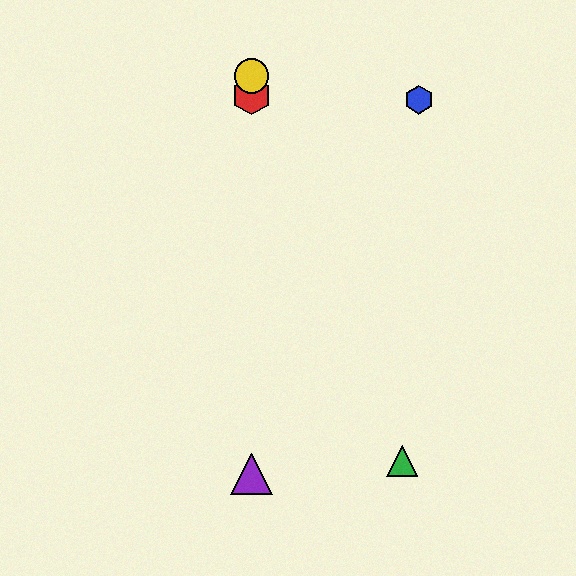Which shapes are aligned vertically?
The red hexagon, the yellow circle, the purple triangle are aligned vertically.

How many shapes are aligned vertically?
3 shapes (the red hexagon, the yellow circle, the purple triangle) are aligned vertically.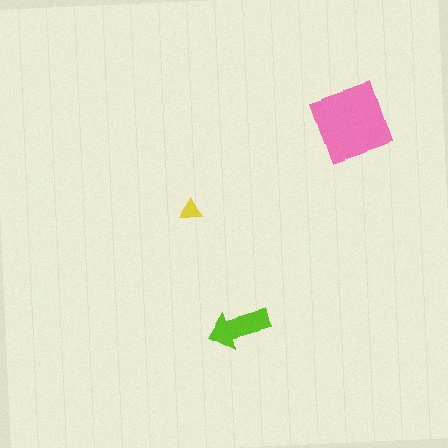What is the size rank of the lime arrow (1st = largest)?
2nd.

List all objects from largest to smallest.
The pink square, the lime arrow, the yellow triangle.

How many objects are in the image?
There are 3 objects in the image.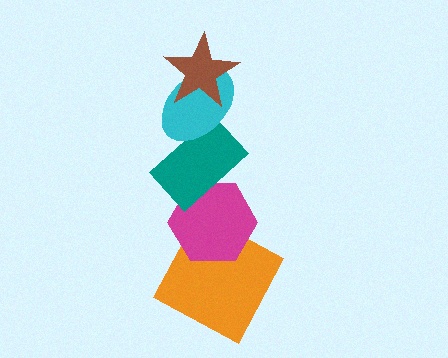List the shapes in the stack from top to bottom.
From top to bottom: the brown star, the cyan ellipse, the teal rectangle, the magenta hexagon, the orange square.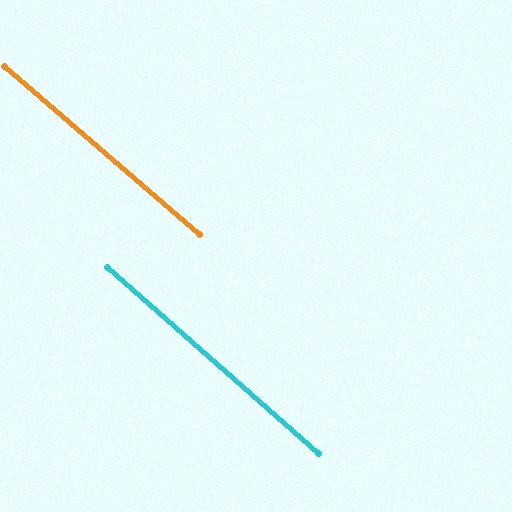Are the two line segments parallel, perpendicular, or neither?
Parallel — their directions differ by only 0.7°.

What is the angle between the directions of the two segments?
Approximately 1 degree.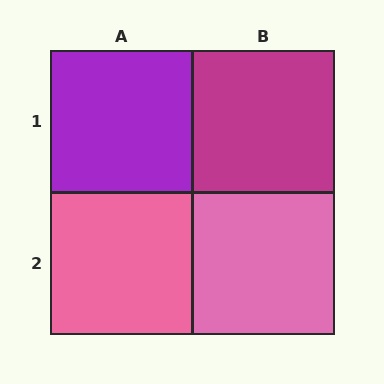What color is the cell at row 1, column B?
Magenta.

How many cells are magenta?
1 cell is magenta.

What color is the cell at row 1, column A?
Purple.